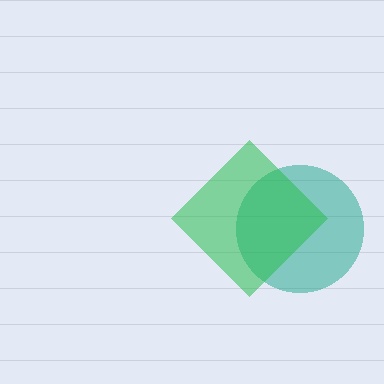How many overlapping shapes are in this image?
There are 2 overlapping shapes in the image.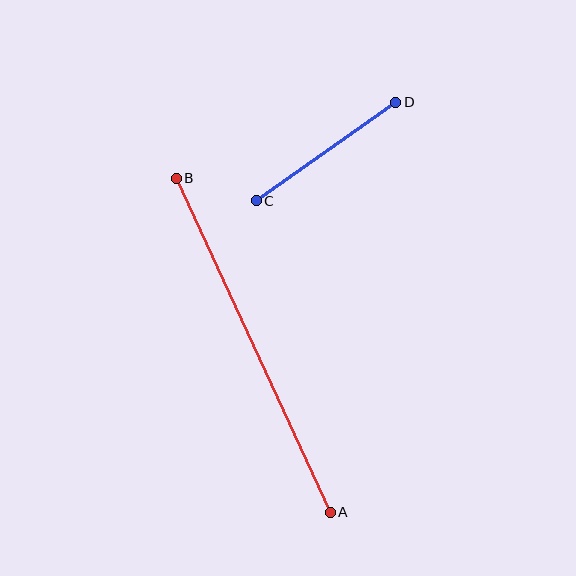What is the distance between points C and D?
The distance is approximately 170 pixels.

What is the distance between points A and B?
The distance is approximately 368 pixels.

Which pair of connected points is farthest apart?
Points A and B are farthest apart.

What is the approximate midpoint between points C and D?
The midpoint is at approximately (326, 152) pixels.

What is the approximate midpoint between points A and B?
The midpoint is at approximately (253, 345) pixels.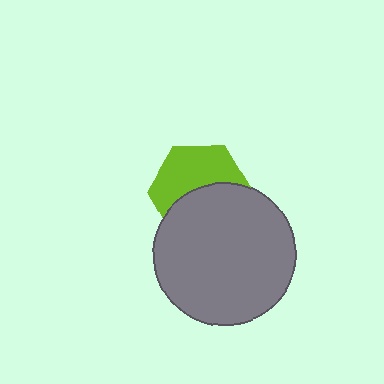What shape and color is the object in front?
The object in front is a gray circle.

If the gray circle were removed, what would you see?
You would see the complete lime hexagon.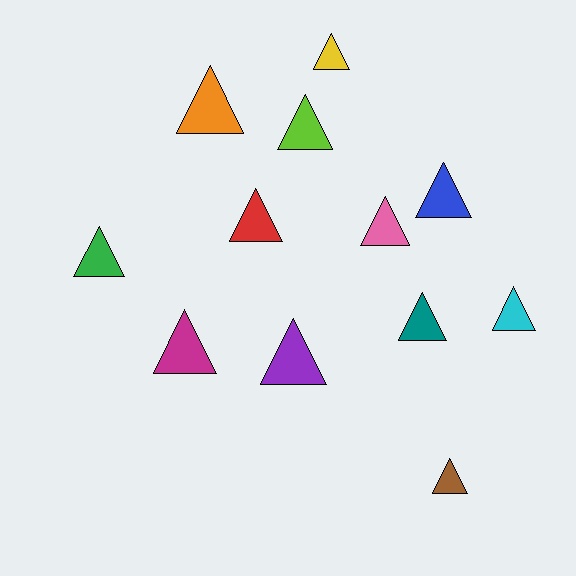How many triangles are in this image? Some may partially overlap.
There are 12 triangles.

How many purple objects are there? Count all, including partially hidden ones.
There is 1 purple object.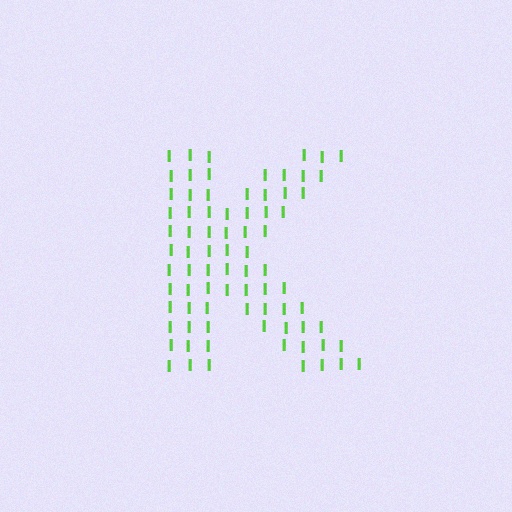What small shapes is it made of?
It is made of small letter I's.